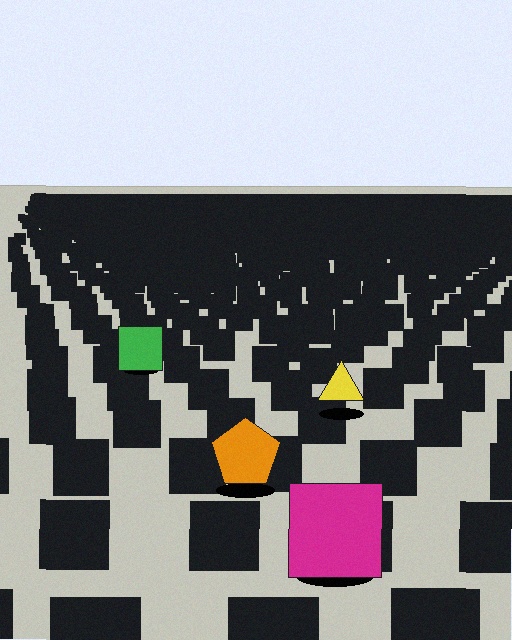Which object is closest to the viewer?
The magenta square is closest. The texture marks near it are larger and more spread out.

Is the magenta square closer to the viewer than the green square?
Yes. The magenta square is closer — you can tell from the texture gradient: the ground texture is coarser near it.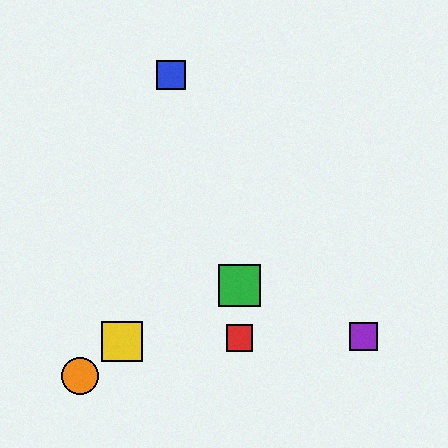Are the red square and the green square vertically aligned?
Yes, both are at x≈239.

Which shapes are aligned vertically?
The red square, the green square are aligned vertically.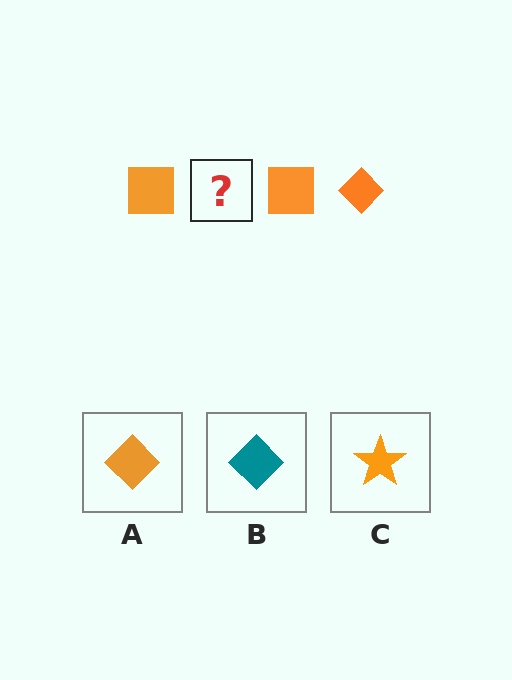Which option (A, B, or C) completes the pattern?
A.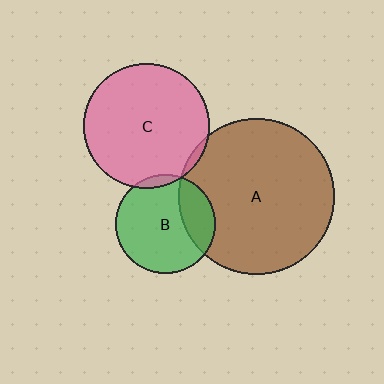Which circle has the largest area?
Circle A (brown).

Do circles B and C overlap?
Yes.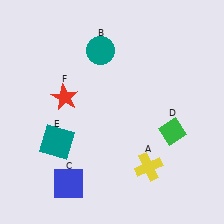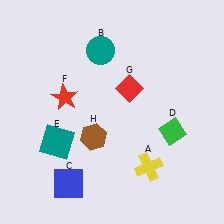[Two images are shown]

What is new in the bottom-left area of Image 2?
A brown hexagon (H) was added in the bottom-left area of Image 2.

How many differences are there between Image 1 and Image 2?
There are 2 differences between the two images.